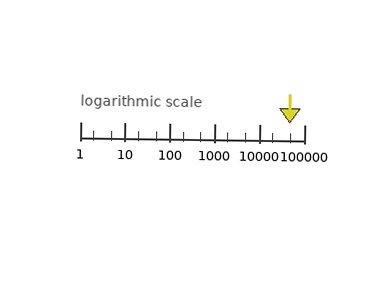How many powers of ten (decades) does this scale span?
The scale spans 5 decades, from 1 to 100000.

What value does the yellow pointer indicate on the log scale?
The pointer indicates approximately 48000.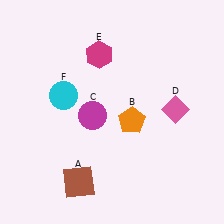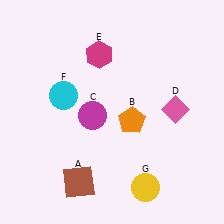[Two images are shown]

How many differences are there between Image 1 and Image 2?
There is 1 difference between the two images.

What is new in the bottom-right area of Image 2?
A yellow circle (G) was added in the bottom-right area of Image 2.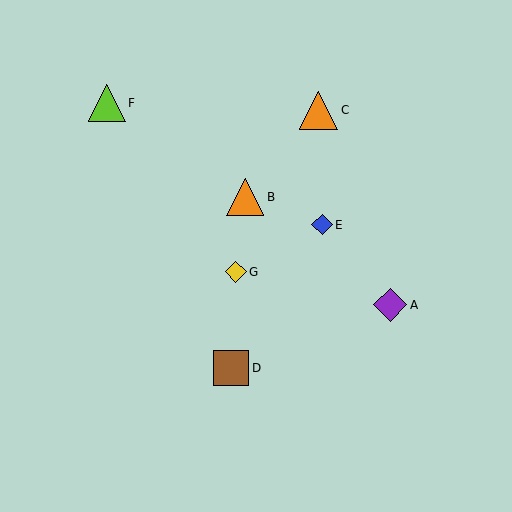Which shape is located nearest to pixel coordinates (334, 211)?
The blue diamond (labeled E) at (322, 225) is nearest to that location.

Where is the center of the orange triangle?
The center of the orange triangle is at (245, 197).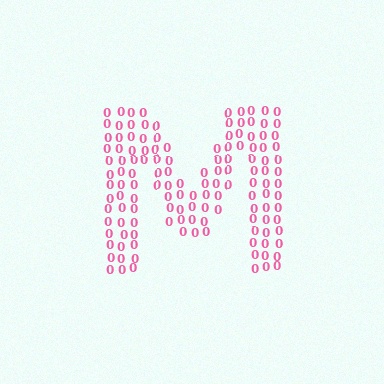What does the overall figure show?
The overall figure shows the letter M.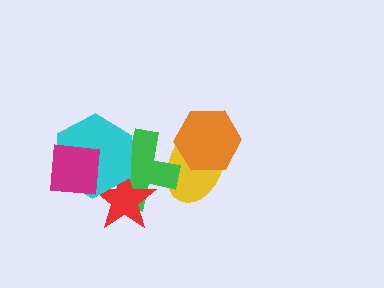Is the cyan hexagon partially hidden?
Yes, it is partially covered by another shape.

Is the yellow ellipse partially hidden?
Yes, it is partially covered by another shape.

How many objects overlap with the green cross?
4 objects overlap with the green cross.